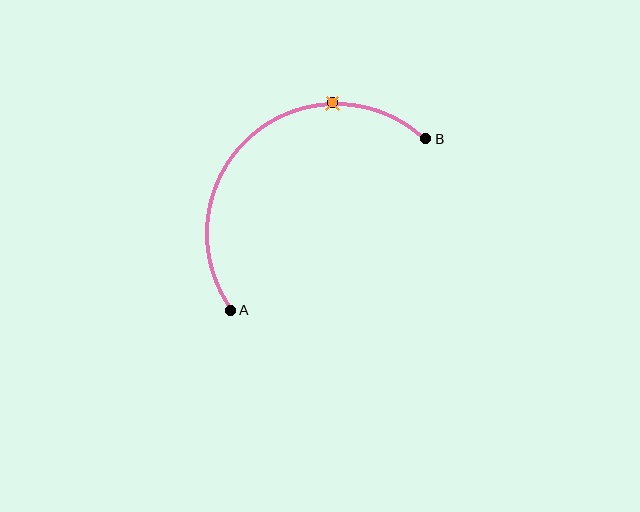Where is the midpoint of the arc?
The arc midpoint is the point on the curve farthest from the straight line joining A and B. It sits above and to the left of that line.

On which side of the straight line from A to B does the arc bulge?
The arc bulges above and to the left of the straight line connecting A and B.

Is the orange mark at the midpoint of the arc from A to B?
No. The orange mark lies on the arc but is closer to endpoint B. The arc midpoint would be at the point on the curve equidistant along the arc from both A and B.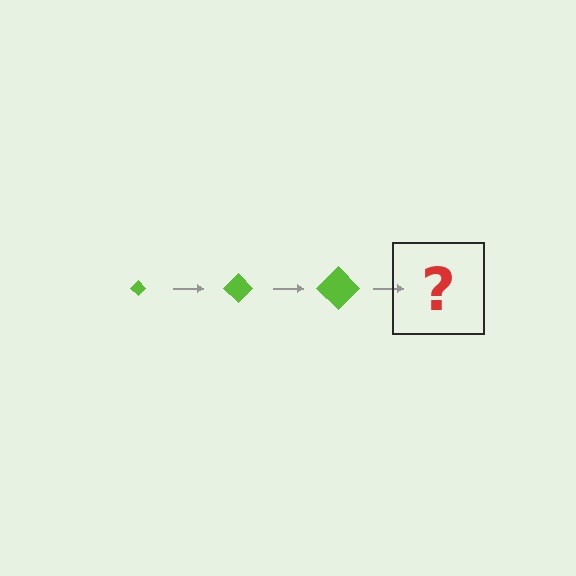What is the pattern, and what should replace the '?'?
The pattern is that the diamond gets progressively larger each step. The '?' should be a lime diamond, larger than the previous one.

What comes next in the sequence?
The next element should be a lime diamond, larger than the previous one.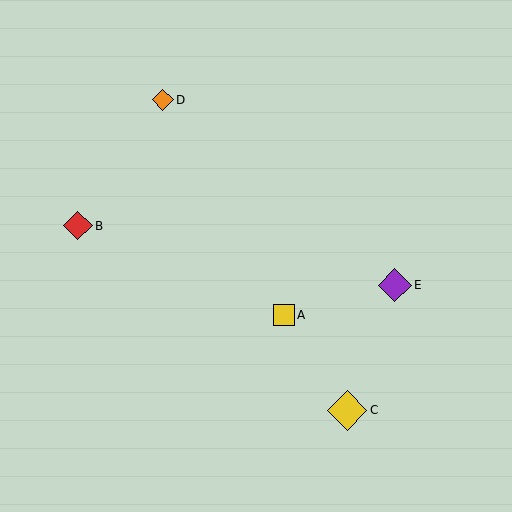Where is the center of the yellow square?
The center of the yellow square is at (284, 315).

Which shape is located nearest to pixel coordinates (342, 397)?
The yellow diamond (labeled C) at (347, 410) is nearest to that location.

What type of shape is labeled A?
Shape A is a yellow square.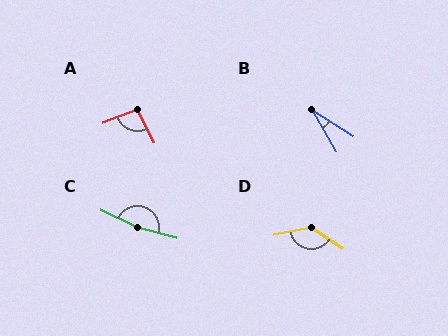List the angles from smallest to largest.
B (27°), A (95°), D (134°), C (169°).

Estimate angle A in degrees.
Approximately 95 degrees.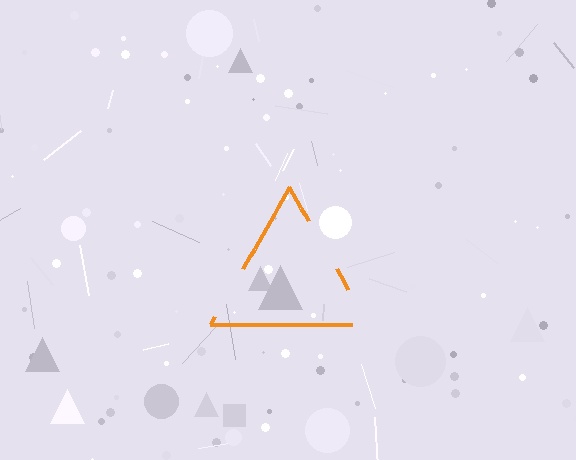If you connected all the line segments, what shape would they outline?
They would outline a triangle.